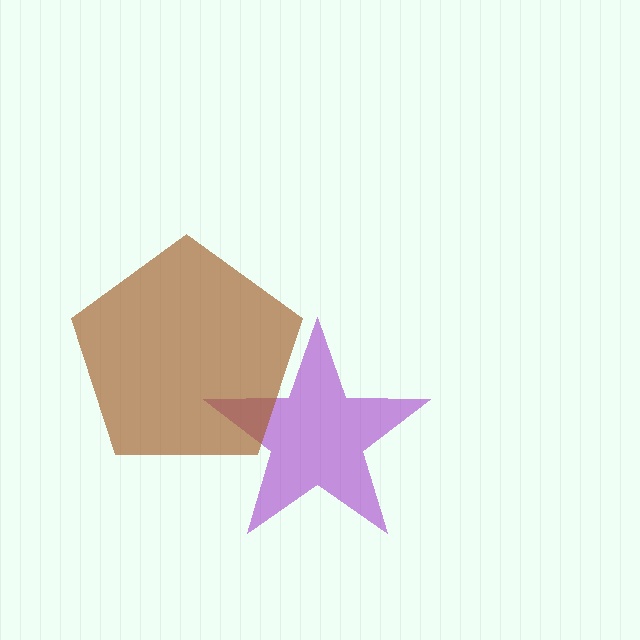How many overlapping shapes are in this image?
There are 2 overlapping shapes in the image.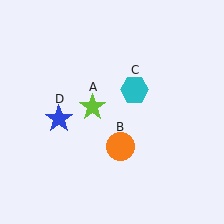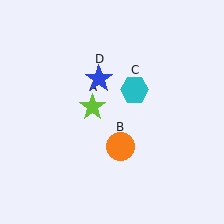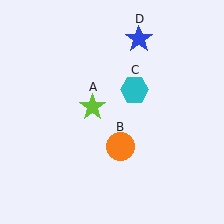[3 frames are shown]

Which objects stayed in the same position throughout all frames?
Lime star (object A) and orange circle (object B) and cyan hexagon (object C) remained stationary.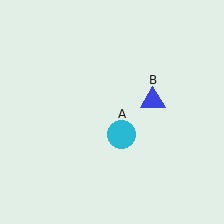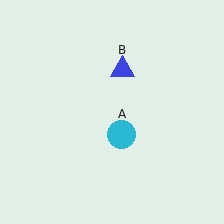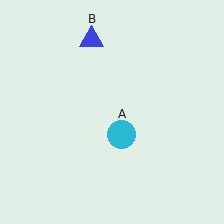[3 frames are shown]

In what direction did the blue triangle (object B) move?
The blue triangle (object B) moved up and to the left.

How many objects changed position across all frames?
1 object changed position: blue triangle (object B).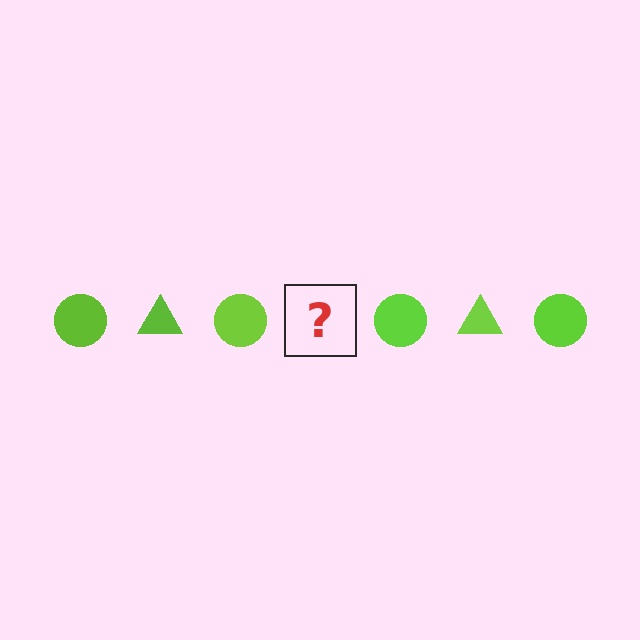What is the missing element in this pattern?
The missing element is a lime triangle.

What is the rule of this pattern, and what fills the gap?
The rule is that the pattern cycles through circle, triangle shapes in lime. The gap should be filled with a lime triangle.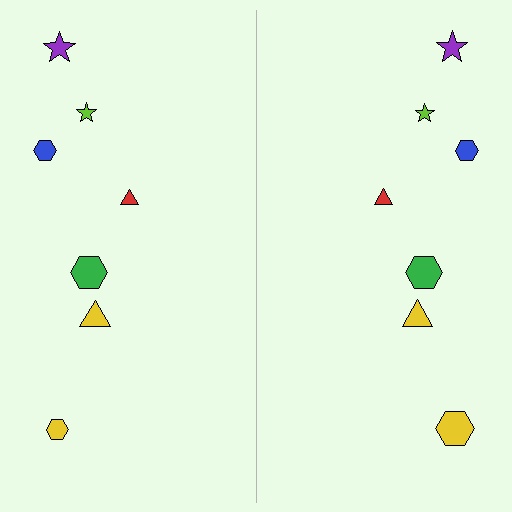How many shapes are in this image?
There are 14 shapes in this image.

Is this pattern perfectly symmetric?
No, the pattern is not perfectly symmetric. The yellow hexagon on the right side has a different size than its mirror counterpart.